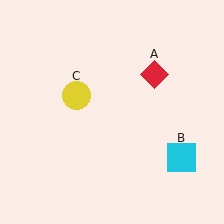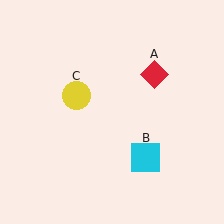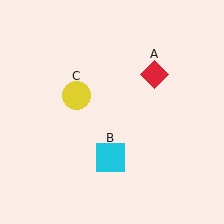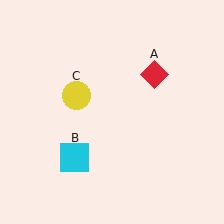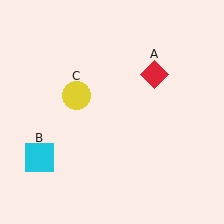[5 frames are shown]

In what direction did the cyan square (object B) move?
The cyan square (object B) moved left.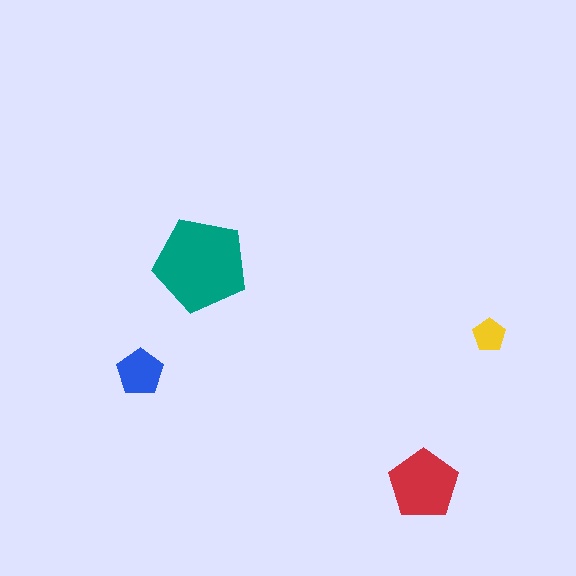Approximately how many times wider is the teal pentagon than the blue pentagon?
About 2 times wider.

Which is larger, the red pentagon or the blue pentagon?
The red one.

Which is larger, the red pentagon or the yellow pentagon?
The red one.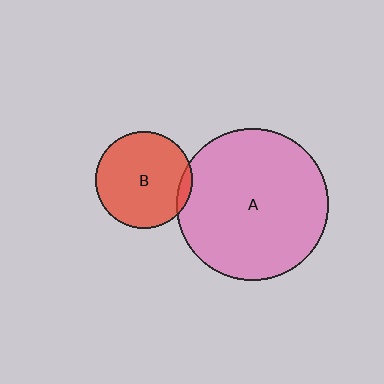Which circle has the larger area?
Circle A (pink).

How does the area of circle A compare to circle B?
Approximately 2.5 times.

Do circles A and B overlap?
Yes.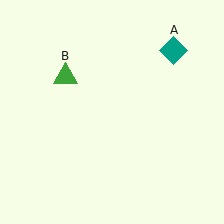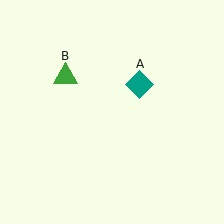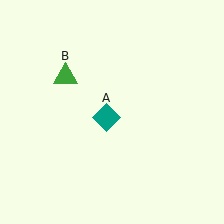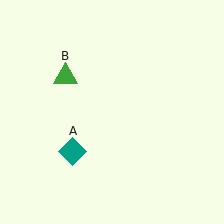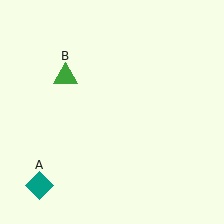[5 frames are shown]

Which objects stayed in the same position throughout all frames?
Green triangle (object B) remained stationary.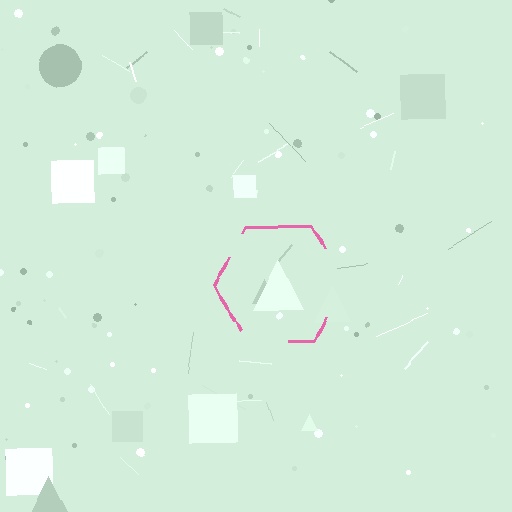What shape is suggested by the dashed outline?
The dashed outline suggests a hexagon.